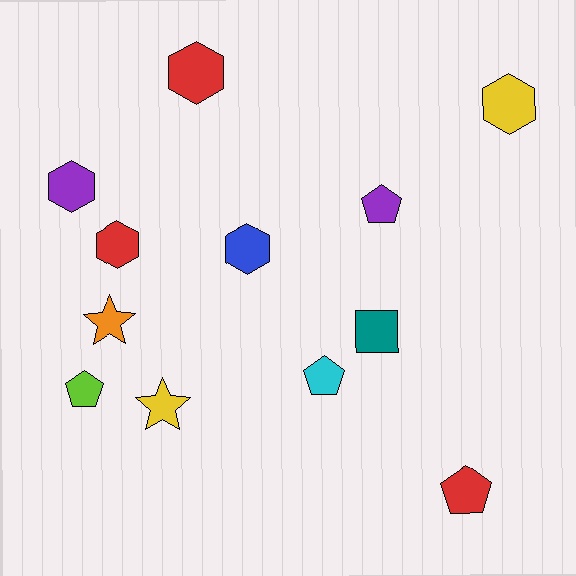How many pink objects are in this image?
There are no pink objects.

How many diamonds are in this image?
There are no diamonds.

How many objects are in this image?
There are 12 objects.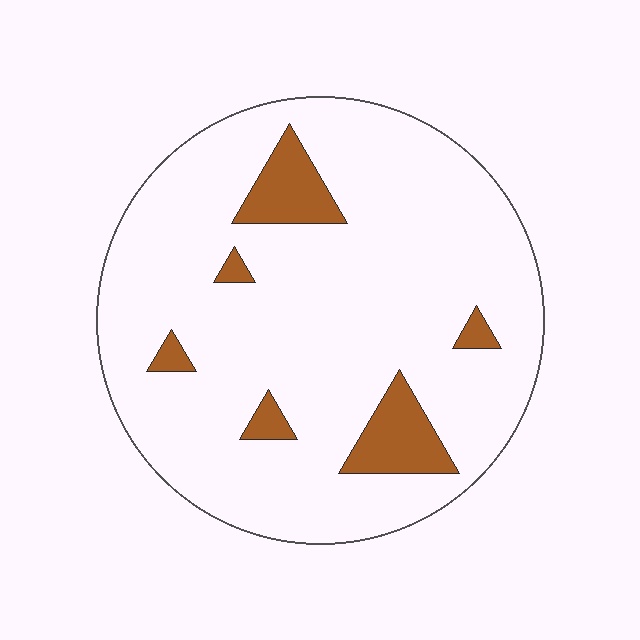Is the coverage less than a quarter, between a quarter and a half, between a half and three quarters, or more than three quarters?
Less than a quarter.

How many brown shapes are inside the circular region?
6.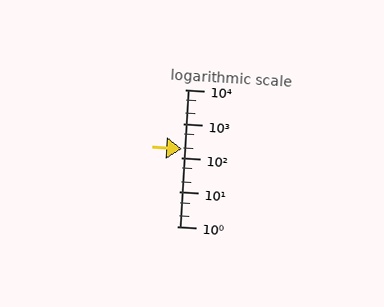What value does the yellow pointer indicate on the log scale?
The pointer indicates approximately 180.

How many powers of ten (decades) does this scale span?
The scale spans 4 decades, from 1 to 10000.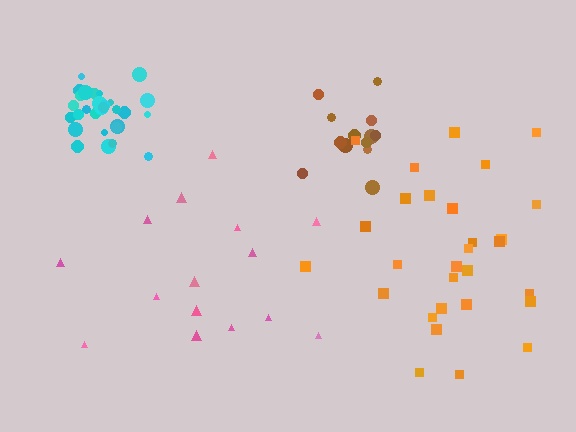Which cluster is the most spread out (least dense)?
Pink.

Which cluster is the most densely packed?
Cyan.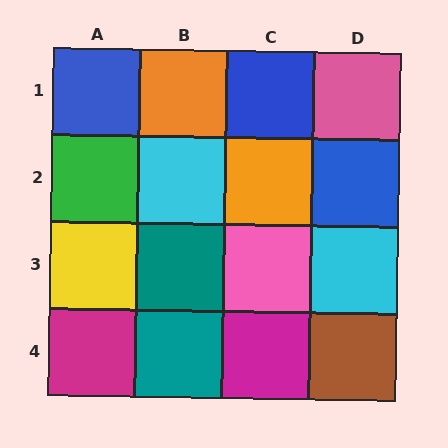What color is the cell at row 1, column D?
Pink.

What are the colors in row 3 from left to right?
Yellow, teal, pink, cyan.